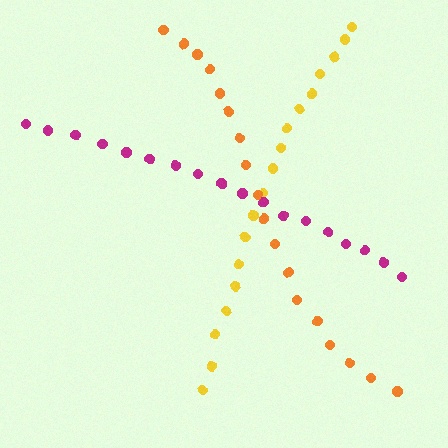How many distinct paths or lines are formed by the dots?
There are 3 distinct paths.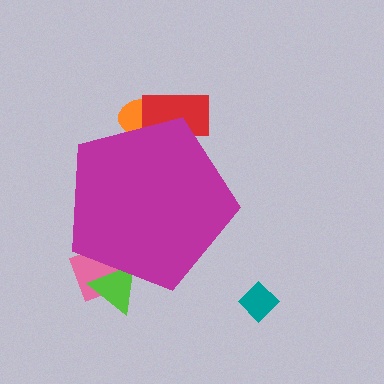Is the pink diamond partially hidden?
Yes, the pink diamond is partially hidden behind the magenta pentagon.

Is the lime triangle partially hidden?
Yes, the lime triangle is partially hidden behind the magenta pentagon.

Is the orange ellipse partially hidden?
Yes, the orange ellipse is partially hidden behind the magenta pentagon.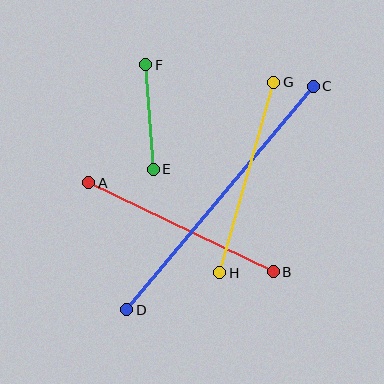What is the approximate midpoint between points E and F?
The midpoint is at approximately (149, 117) pixels.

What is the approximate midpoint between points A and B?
The midpoint is at approximately (181, 227) pixels.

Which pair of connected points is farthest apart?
Points C and D are farthest apart.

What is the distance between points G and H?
The distance is approximately 198 pixels.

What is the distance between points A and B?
The distance is approximately 205 pixels.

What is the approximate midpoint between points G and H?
The midpoint is at approximately (247, 178) pixels.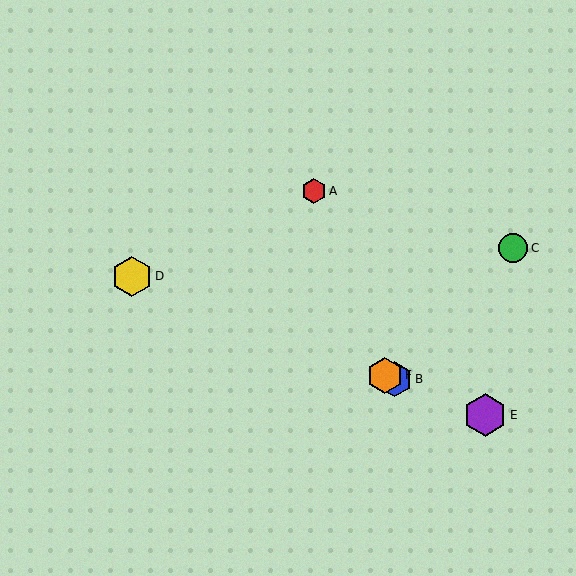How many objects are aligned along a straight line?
4 objects (B, D, E, F) are aligned along a straight line.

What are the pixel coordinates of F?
Object F is at (385, 375).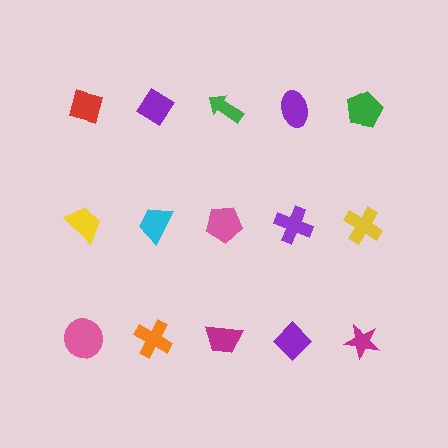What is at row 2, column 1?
A yellow trapezoid.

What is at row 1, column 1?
A red diamond.